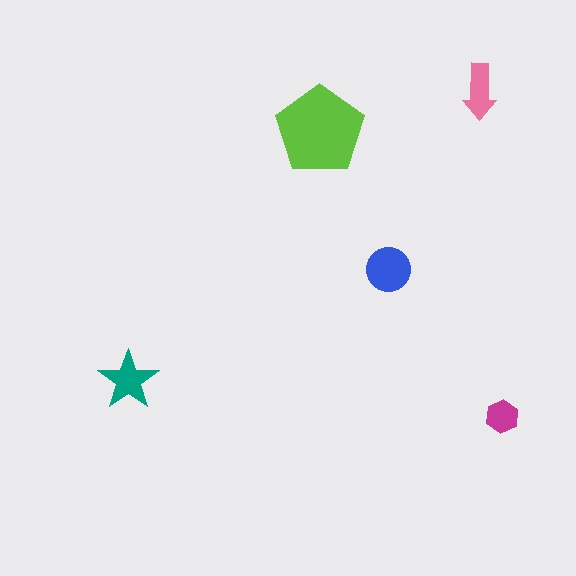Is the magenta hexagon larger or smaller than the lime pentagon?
Smaller.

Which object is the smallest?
The magenta hexagon.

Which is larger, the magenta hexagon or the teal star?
The teal star.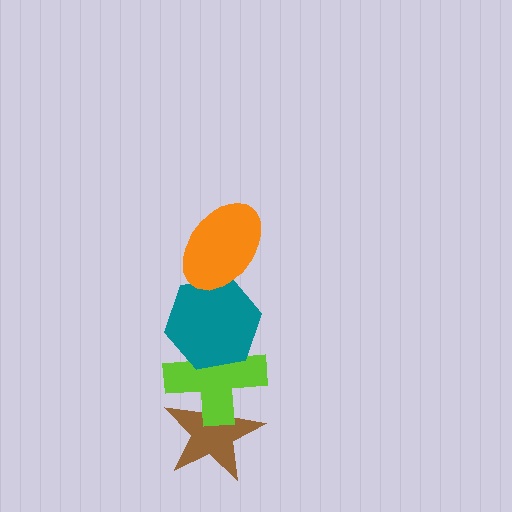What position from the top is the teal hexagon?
The teal hexagon is 2nd from the top.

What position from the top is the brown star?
The brown star is 4th from the top.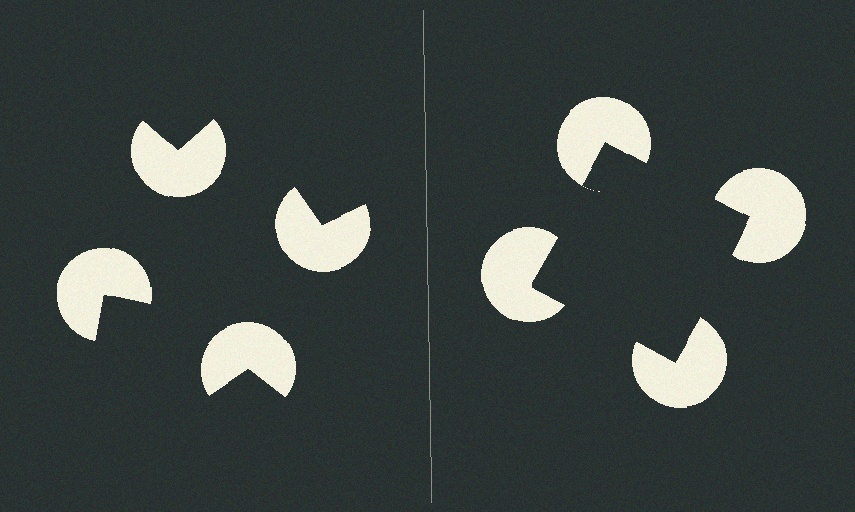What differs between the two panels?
The pac-man discs are positioned identically on both sides; only the wedge orientations differ. On the right they align to a square; on the left they are misaligned.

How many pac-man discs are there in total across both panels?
8 — 4 on each side.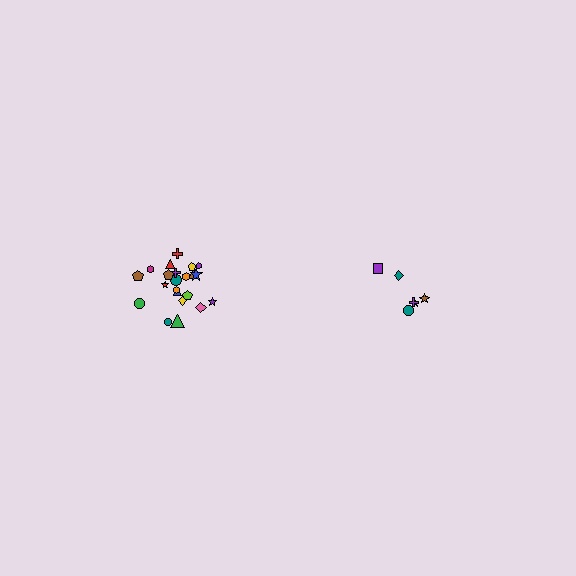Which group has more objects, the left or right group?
The left group.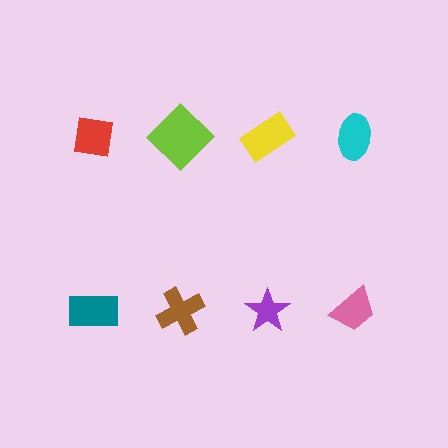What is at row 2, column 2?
A brown cross.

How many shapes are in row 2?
4 shapes.